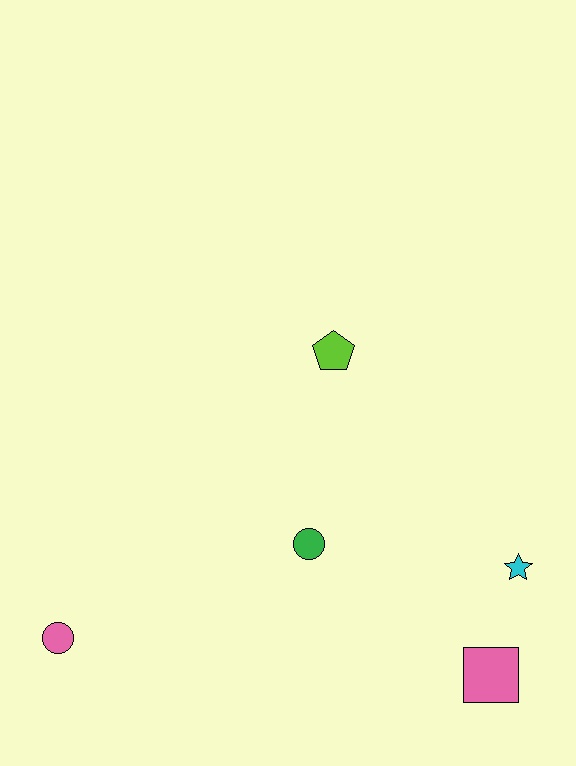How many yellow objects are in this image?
There are no yellow objects.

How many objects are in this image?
There are 5 objects.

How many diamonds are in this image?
There are no diamonds.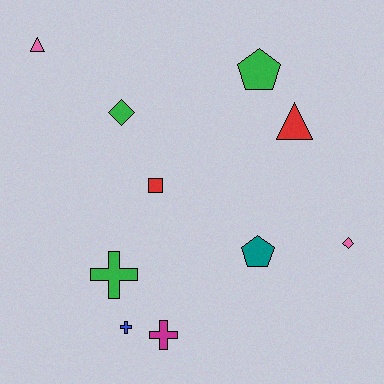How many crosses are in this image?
There are 3 crosses.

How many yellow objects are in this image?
There are no yellow objects.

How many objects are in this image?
There are 10 objects.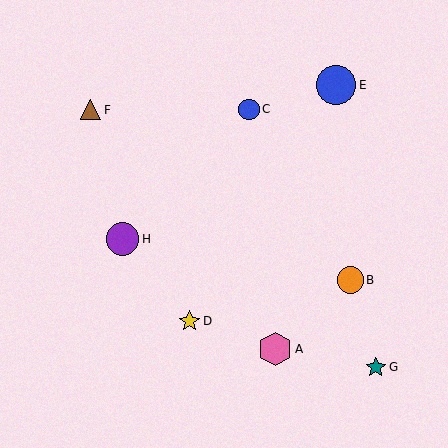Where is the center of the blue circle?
The center of the blue circle is at (336, 85).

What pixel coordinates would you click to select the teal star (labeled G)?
Click at (376, 367) to select the teal star G.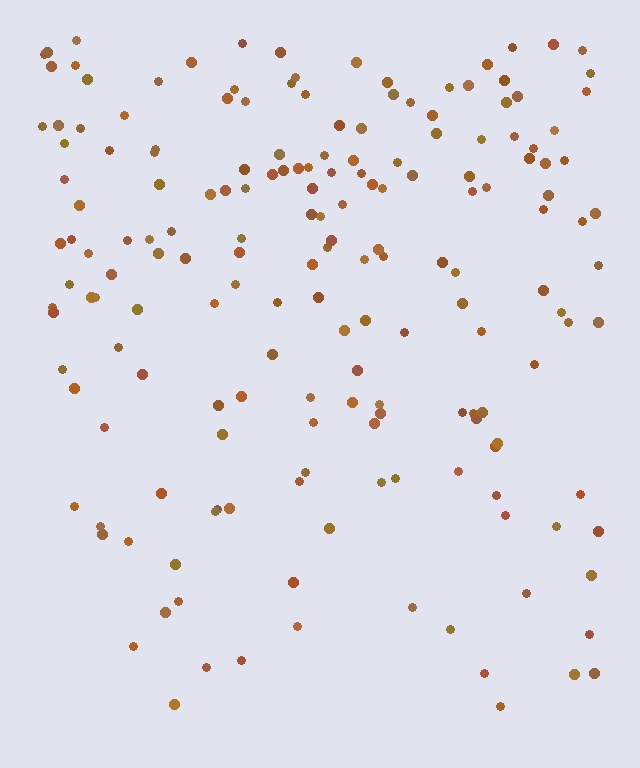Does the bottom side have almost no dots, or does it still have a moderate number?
Still a moderate number, just noticeably fewer than the top.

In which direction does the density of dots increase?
From bottom to top, with the top side densest.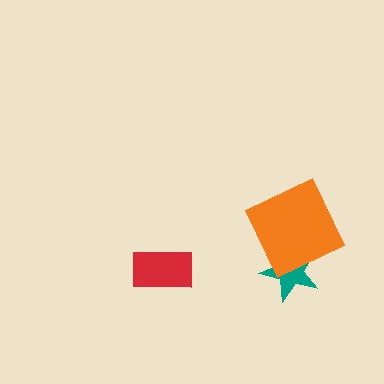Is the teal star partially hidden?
Yes, it is partially covered by another shape.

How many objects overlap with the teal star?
1 object overlaps with the teal star.